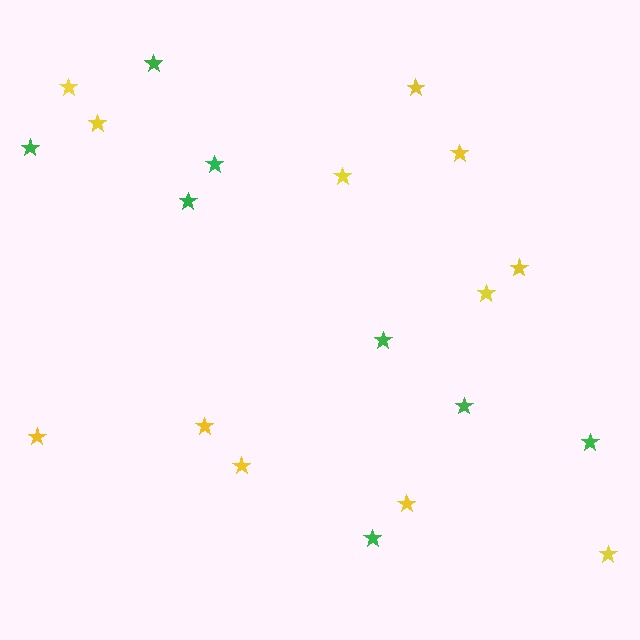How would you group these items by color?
There are 2 groups: one group of yellow stars (12) and one group of green stars (8).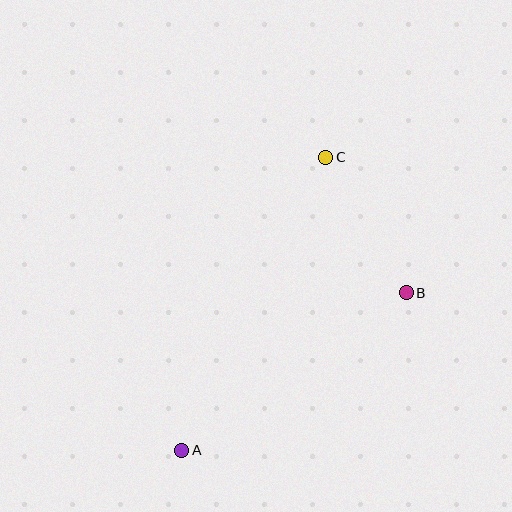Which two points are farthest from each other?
Points A and C are farthest from each other.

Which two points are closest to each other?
Points B and C are closest to each other.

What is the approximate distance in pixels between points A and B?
The distance between A and B is approximately 274 pixels.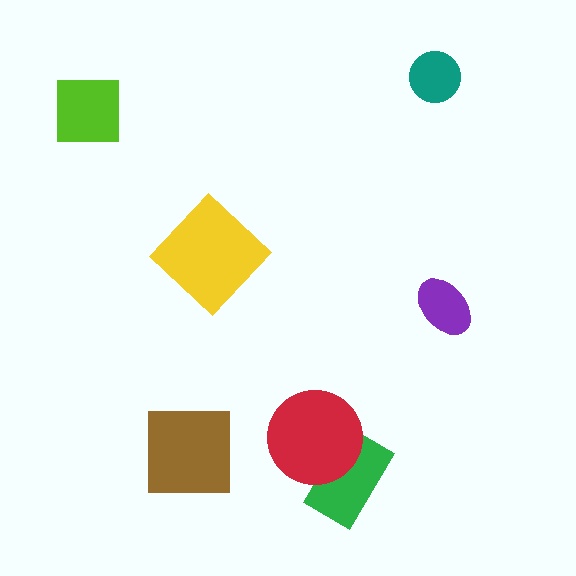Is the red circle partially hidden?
No, no other shape covers it.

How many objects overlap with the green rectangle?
1 object overlaps with the green rectangle.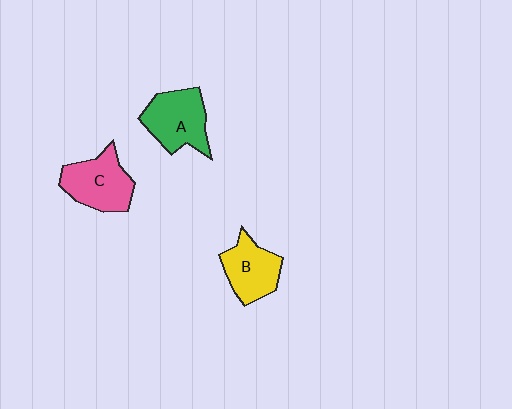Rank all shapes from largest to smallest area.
From largest to smallest: A (green), C (pink), B (yellow).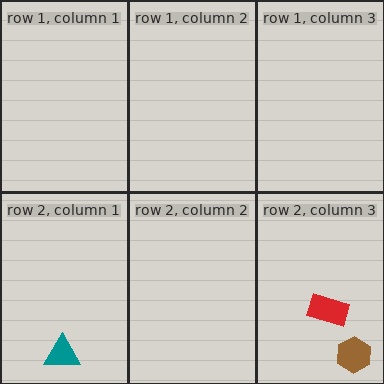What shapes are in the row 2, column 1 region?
The teal triangle.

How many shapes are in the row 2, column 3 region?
2.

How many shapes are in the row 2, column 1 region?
1.